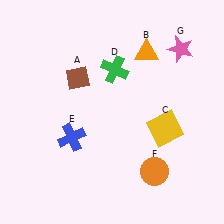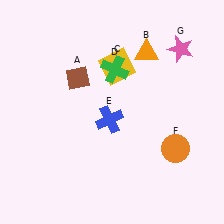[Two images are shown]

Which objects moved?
The objects that moved are: the yellow square (C), the blue cross (E), the orange circle (F).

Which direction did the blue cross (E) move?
The blue cross (E) moved right.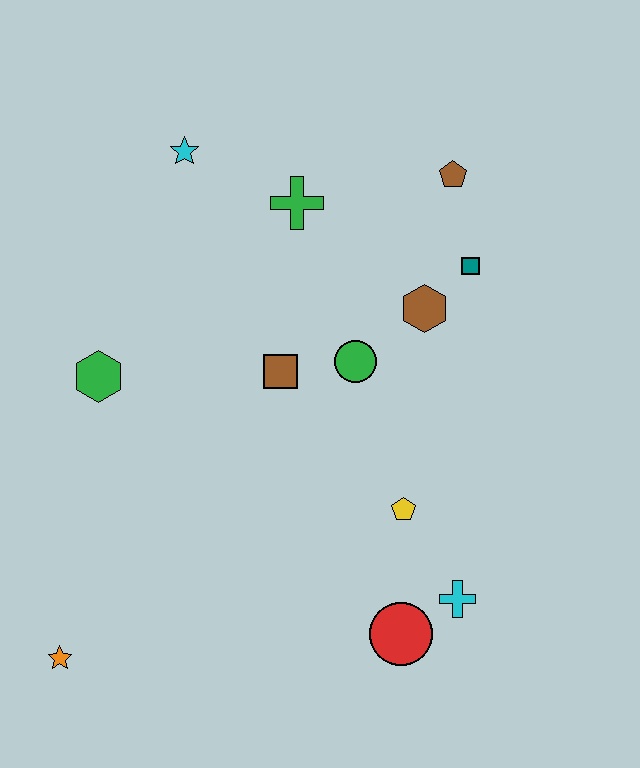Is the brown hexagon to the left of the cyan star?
No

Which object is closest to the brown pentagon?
The teal square is closest to the brown pentagon.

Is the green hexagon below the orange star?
No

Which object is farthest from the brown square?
The orange star is farthest from the brown square.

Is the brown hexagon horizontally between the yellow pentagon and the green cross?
No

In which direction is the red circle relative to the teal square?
The red circle is below the teal square.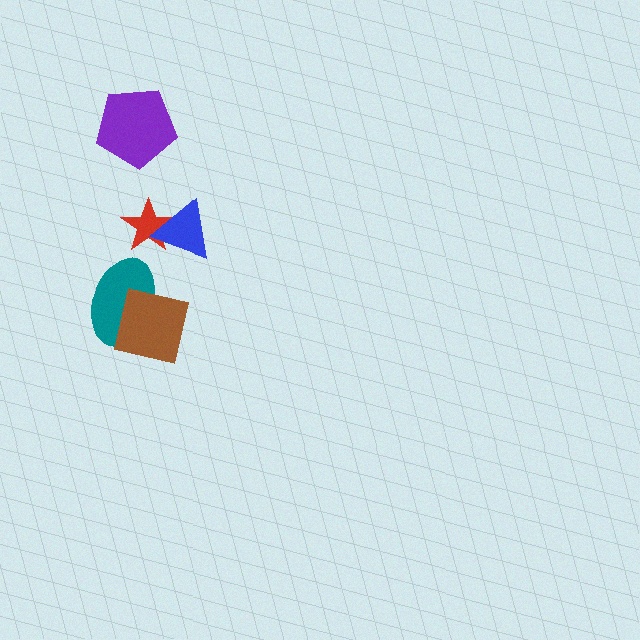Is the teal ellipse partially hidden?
Yes, it is partially covered by another shape.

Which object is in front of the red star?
The blue triangle is in front of the red star.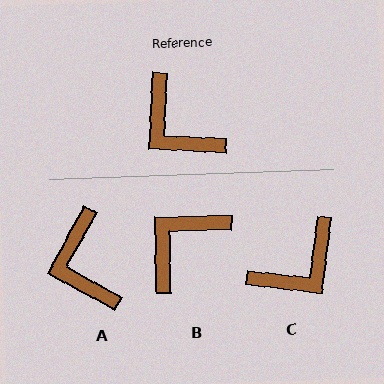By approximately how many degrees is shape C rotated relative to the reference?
Approximately 86 degrees counter-clockwise.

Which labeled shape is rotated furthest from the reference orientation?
B, about 86 degrees away.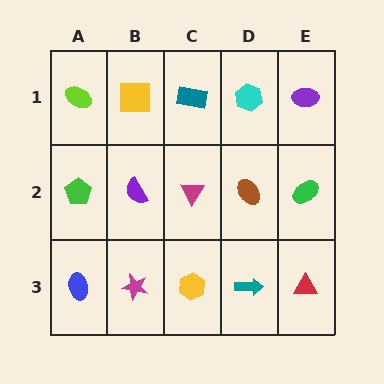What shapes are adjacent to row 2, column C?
A teal rectangle (row 1, column C), a yellow hexagon (row 3, column C), a purple semicircle (row 2, column B), a brown ellipse (row 2, column D).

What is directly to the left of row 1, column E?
A cyan hexagon.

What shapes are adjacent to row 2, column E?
A purple ellipse (row 1, column E), a red triangle (row 3, column E), a brown ellipse (row 2, column D).